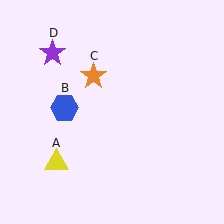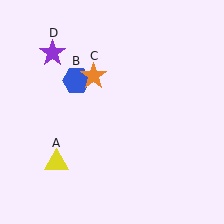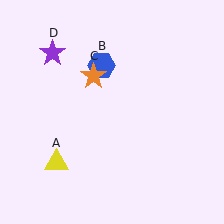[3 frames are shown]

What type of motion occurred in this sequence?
The blue hexagon (object B) rotated clockwise around the center of the scene.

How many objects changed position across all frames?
1 object changed position: blue hexagon (object B).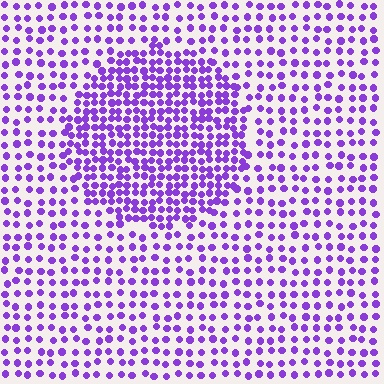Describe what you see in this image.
The image contains small purple elements arranged at two different densities. A circle-shaped region is visible where the elements are more densely packed than the surrounding area.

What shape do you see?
I see a circle.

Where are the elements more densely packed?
The elements are more densely packed inside the circle boundary.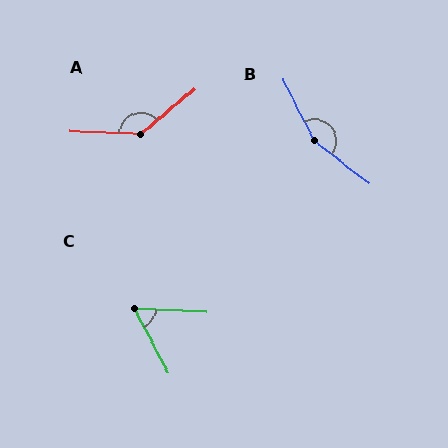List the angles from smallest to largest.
C (59°), A (137°), B (155°).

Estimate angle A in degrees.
Approximately 137 degrees.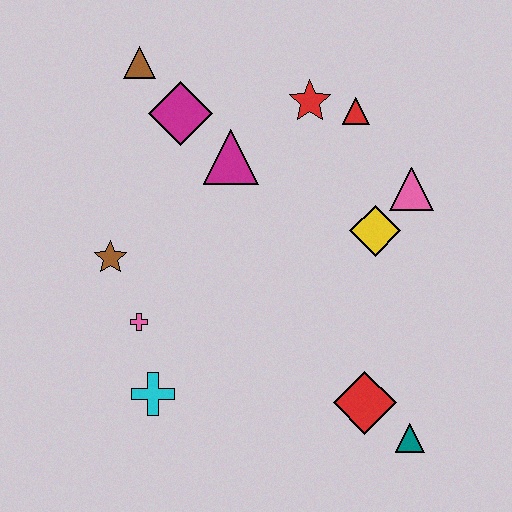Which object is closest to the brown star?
The pink cross is closest to the brown star.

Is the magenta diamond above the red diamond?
Yes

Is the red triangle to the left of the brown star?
No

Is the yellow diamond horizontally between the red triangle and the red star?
No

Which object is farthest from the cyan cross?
The red triangle is farthest from the cyan cross.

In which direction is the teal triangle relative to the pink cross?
The teal triangle is to the right of the pink cross.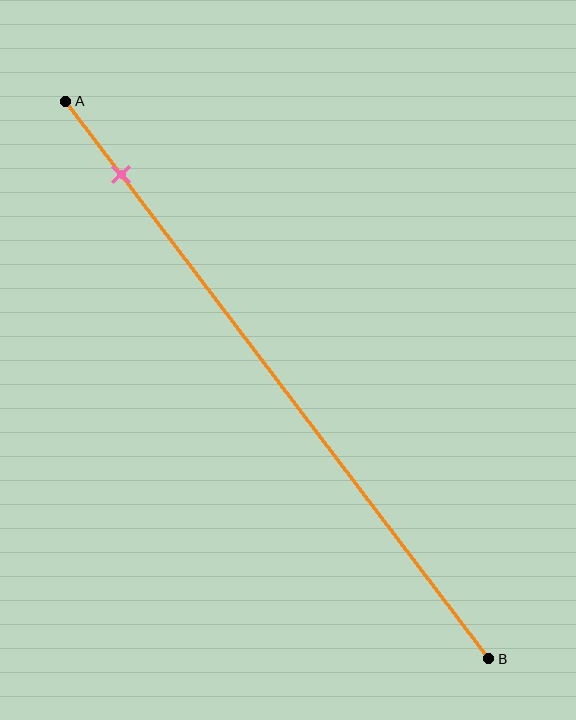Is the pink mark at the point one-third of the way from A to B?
No, the mark is at about 15% from A, not at the 33% one-third point.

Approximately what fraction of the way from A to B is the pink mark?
The pink mark is approximately 15% of the way from A to B.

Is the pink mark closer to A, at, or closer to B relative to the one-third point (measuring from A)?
The pink mark is closer to point A than the one-third point of segment AB.